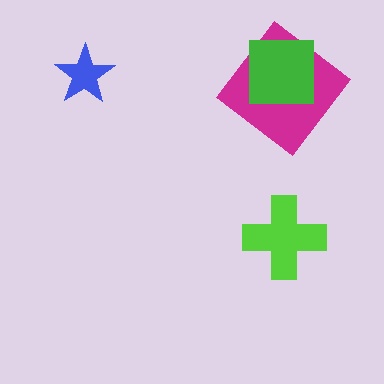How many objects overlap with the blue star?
0 objects overlap with the blue star.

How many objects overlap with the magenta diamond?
1 object overlaps with the magenta diamond.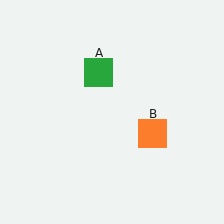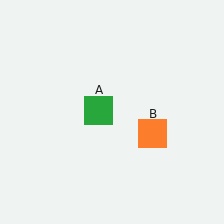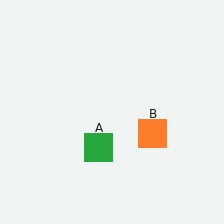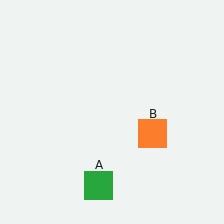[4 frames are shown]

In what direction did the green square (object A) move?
The green square (object A) moved down.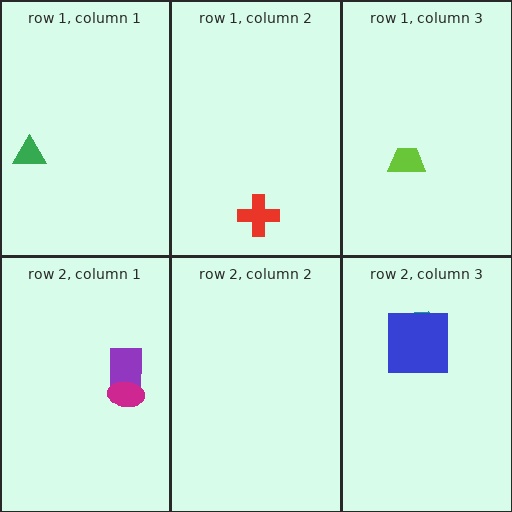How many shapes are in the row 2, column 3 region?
2.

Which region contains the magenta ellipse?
The row 2, column 1 region.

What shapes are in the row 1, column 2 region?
The red cross.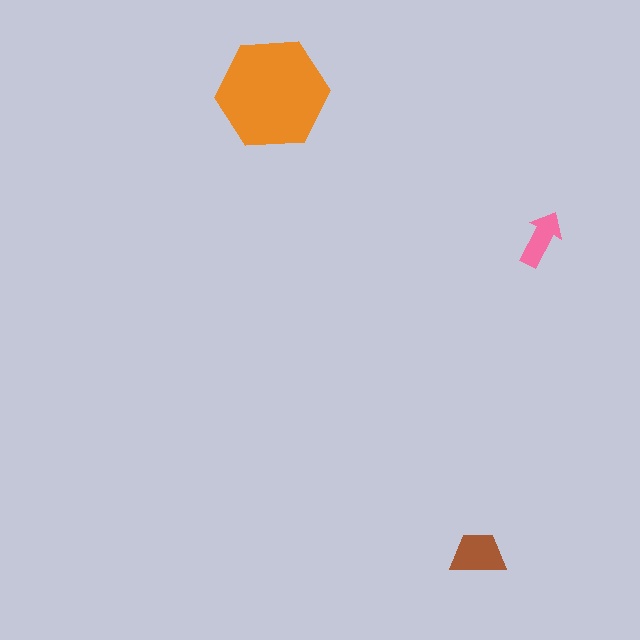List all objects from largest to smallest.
The orange hexagon, the brown trapezoid, the pink arrow.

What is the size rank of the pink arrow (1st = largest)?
3rd.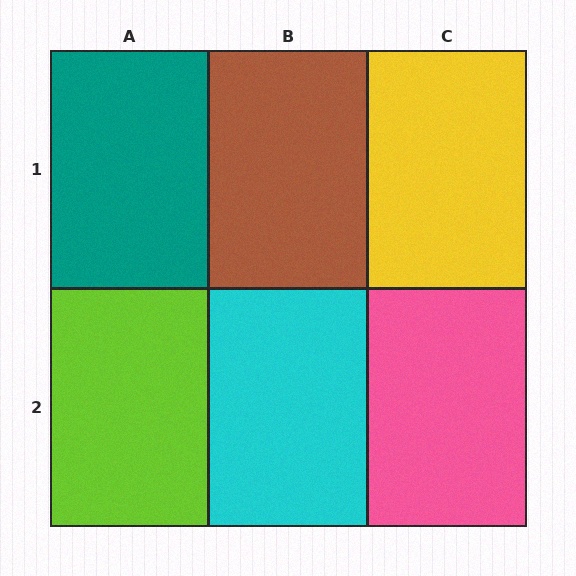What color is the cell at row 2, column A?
Lime.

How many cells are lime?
1 cell is lime.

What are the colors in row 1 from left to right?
Teal, brown, yellow.